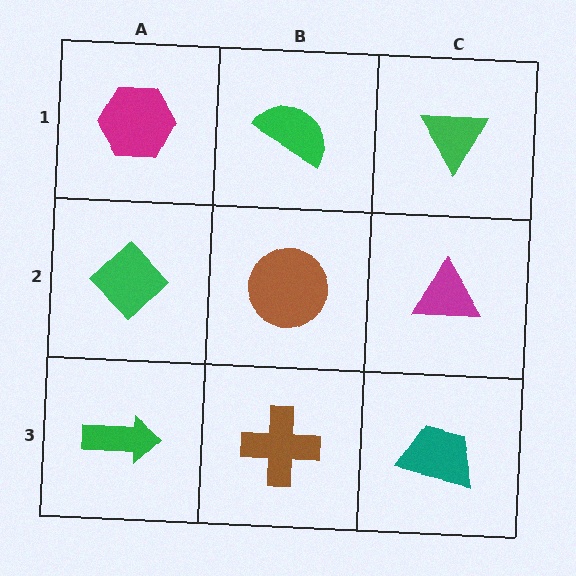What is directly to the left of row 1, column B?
A magenta hexagon.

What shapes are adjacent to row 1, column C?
A magenta triangle (row 2, column C), a green semicircle (row 1, column B).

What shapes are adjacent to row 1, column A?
A green diamond (row 2, column A), a green semicircle (row 1, column B).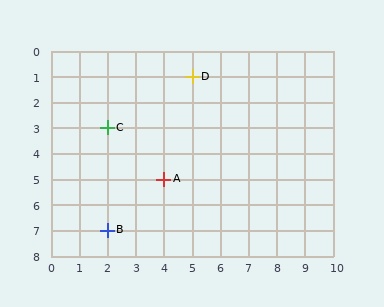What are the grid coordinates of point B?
Point B is at grid coordinates (2, 7).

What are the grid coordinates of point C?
Point C is at grid coordinates (2, 3).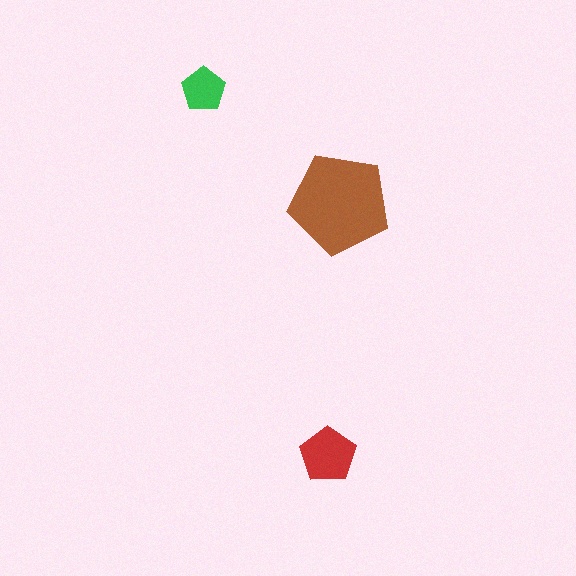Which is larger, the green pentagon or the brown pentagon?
The brown one.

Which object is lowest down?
The red pentagon is bottommost.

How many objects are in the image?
There are 3 objects in the image.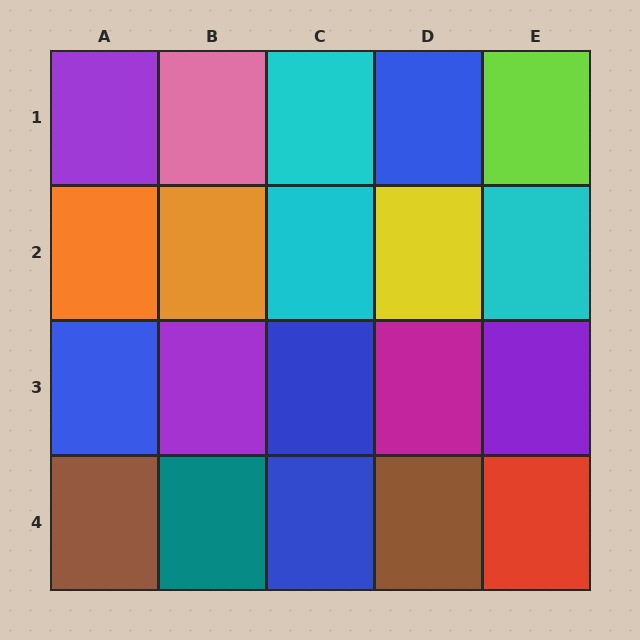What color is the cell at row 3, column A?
Blue.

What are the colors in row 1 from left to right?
Purple, pink, cyan, blue, lime.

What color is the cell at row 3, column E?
Purple.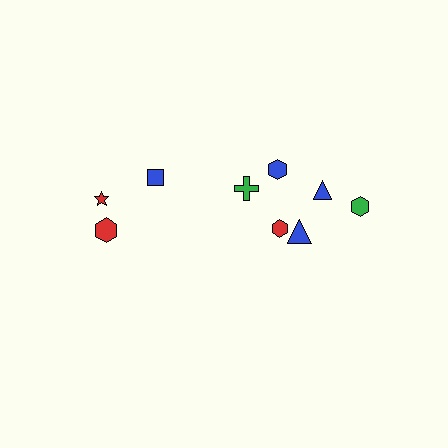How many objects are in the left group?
There are 3 objects.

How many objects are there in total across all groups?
There are 9 objects.